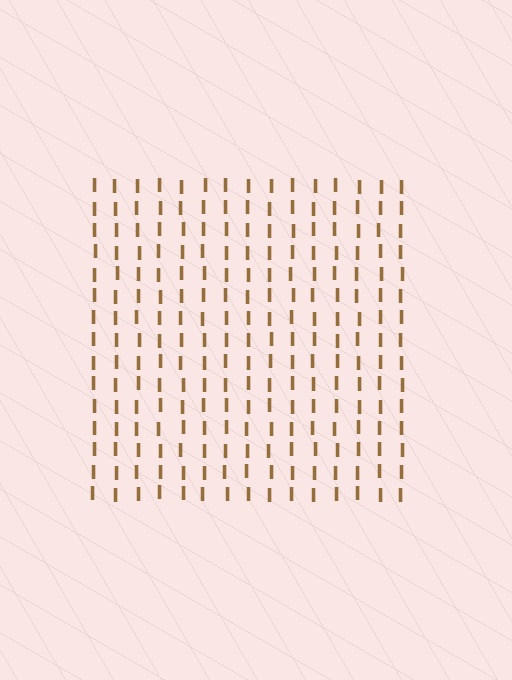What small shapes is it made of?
It is made of small letter I's.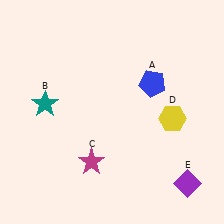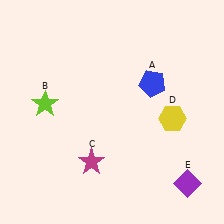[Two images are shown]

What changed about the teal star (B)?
In Image 1, B is teal. In Image 2, it changed to lime.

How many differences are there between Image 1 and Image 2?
There is 1 difference between the two images.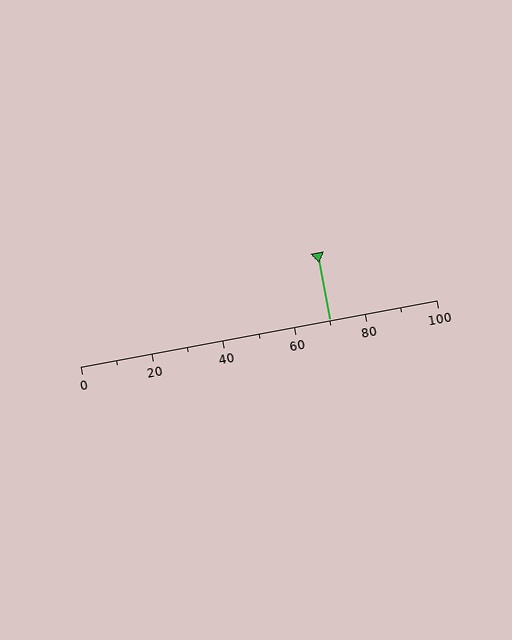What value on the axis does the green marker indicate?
The marker indicates approximately 70.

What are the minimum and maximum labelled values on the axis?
The axis runs from 0 to 100.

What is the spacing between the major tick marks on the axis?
The major ticks are spaced 20 apart.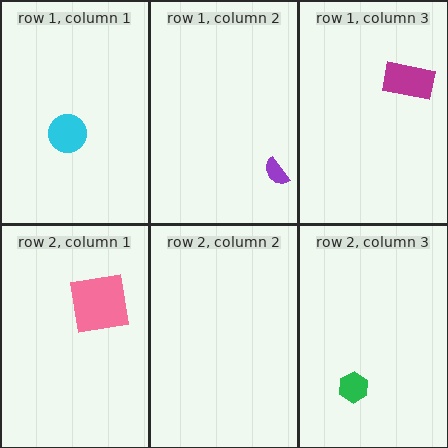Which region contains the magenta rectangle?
The row 1, column 3 region.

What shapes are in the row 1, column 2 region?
The purple semicircle.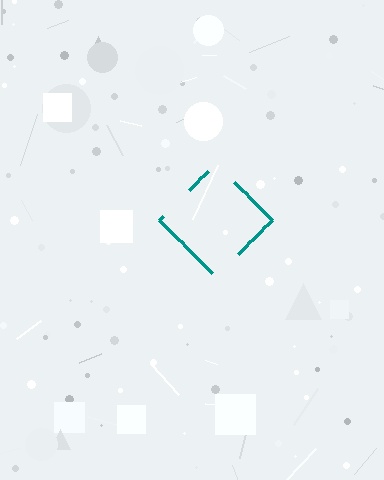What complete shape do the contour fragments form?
The contour fragments form a diamond.